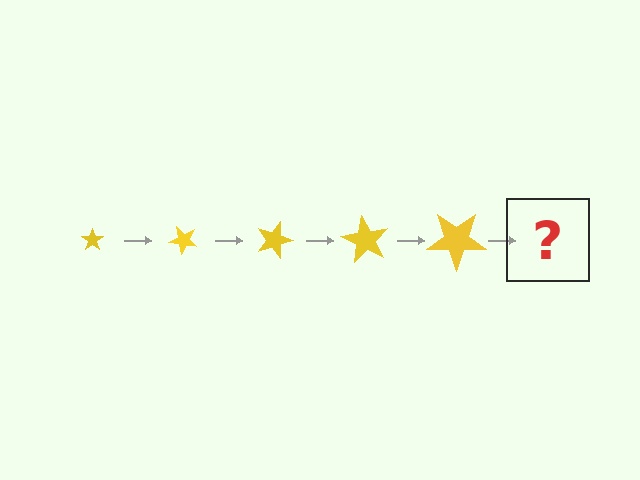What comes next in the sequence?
The next element should be a star, larger than the previous one and rotated 225 degrees from the start.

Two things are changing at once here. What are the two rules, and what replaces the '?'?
The two rules are that the star grows larger each step and it rotates 45 degrees each step. The '?' should be a star, larger than the previous one and rotated 225 degrees from the start.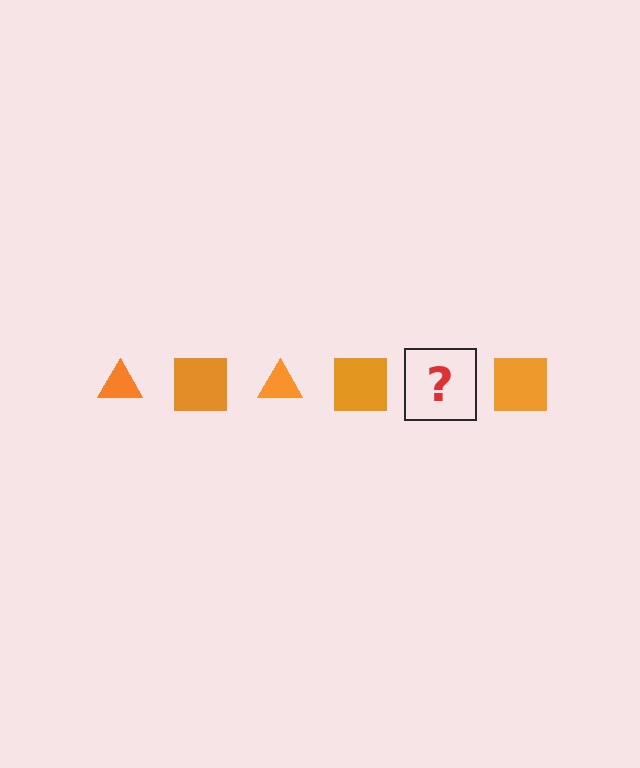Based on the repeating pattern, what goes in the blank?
The blank should be an orange triangle.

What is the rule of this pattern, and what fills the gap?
The rule is that the pattern cycles through triangle, square shapes in orange. The gap should be filled with an orange triangle.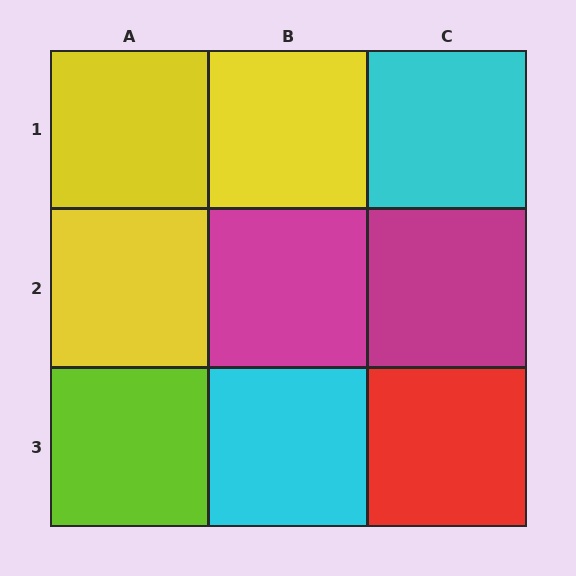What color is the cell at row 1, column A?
Yellow.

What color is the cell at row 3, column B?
Cyan.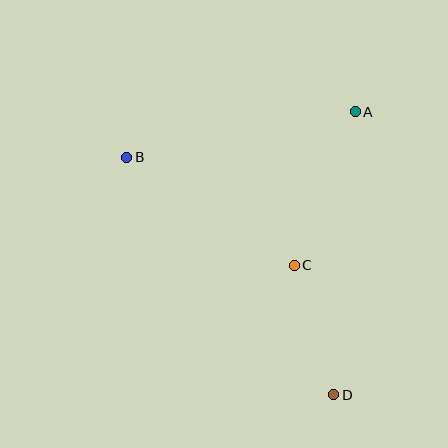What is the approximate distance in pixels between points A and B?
The distance between A and B is approximately 233 pixels.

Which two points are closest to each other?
Points C and D are closest to each other.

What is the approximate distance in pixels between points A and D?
The distance between A and D is approximately 284 pixels.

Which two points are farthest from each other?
Points B and D are farthest from each other.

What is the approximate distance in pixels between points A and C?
The distance between A and C is approximately 166 pixels.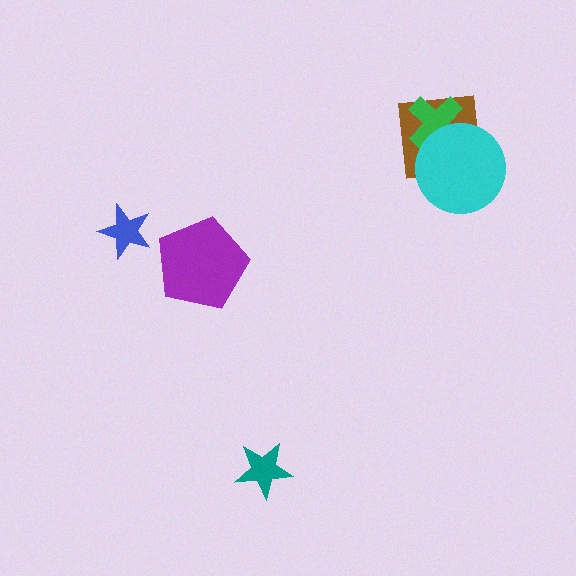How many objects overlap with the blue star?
0 objects overlap with the blue star.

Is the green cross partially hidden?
Yes, it is partially covered by another shape.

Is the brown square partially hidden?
Yes, it is partially covered by another shape.